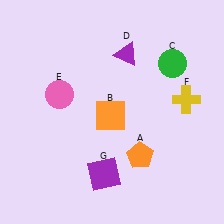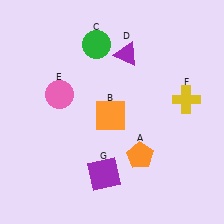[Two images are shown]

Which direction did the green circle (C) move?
The green circle (C) moved left.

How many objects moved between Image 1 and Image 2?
1 object moved between the two images.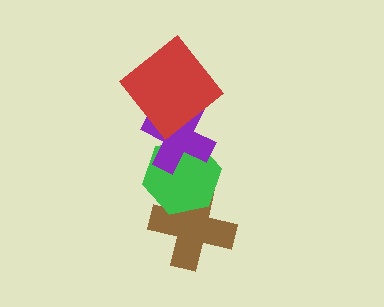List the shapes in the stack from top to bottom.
From top to bottom: the red diamond, the purple cross, the green hexagon, the brown cross.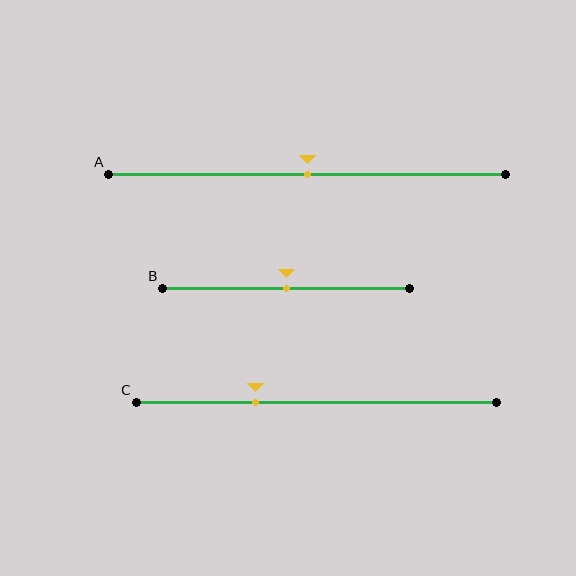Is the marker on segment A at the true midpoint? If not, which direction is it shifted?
Yes, the marker on segment A is at the true midpoint.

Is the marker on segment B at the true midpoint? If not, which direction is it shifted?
Yes, the marker on segment B is at the true midpoint.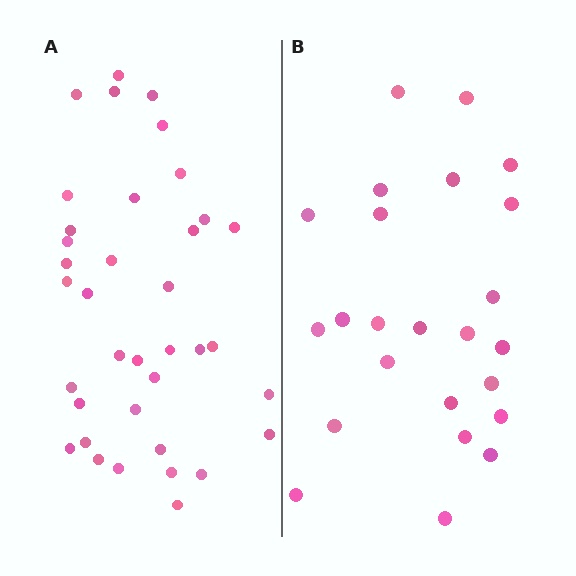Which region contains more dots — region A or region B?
Region A (the left region) has more dots.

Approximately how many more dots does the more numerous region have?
Region A has approximately 15 more dots than region B.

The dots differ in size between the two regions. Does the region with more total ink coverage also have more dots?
No. Region B has more total ink coverage because its dots are larger, but region A actually contains more individual dots. Total area can be misleading — the number of items is what matters here.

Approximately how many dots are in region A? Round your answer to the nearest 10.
About 40 dots. (The exact count is 37, which rounds to 40.)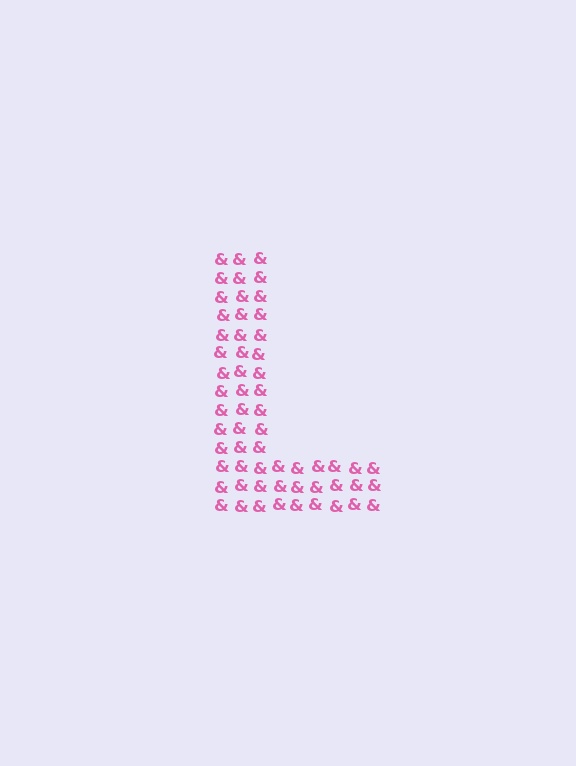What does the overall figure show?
The overall figure shows the letter L.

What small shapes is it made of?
It is made of small ampersands.